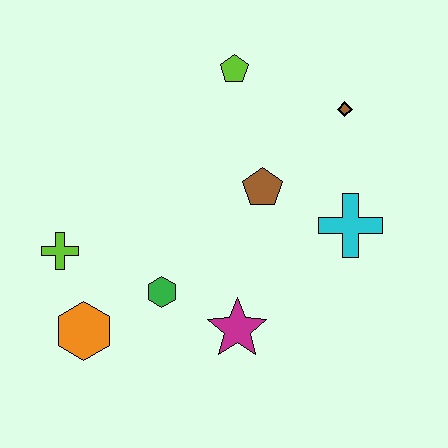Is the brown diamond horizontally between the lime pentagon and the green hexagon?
No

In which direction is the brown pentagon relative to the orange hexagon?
The brown pentagon is to the right of the orange hexagon.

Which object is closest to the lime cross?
The orange hexagon is closest to the lime cross.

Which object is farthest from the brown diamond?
The orange hexagon is farthest from the brown diamond.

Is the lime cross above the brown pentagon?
No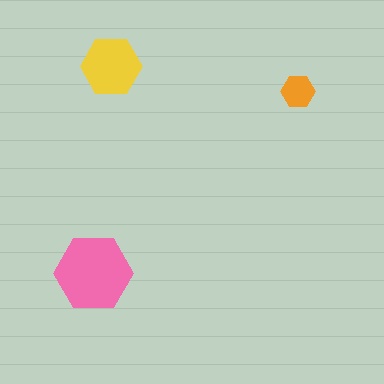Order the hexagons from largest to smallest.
the pink one, the yellow one, the orange one.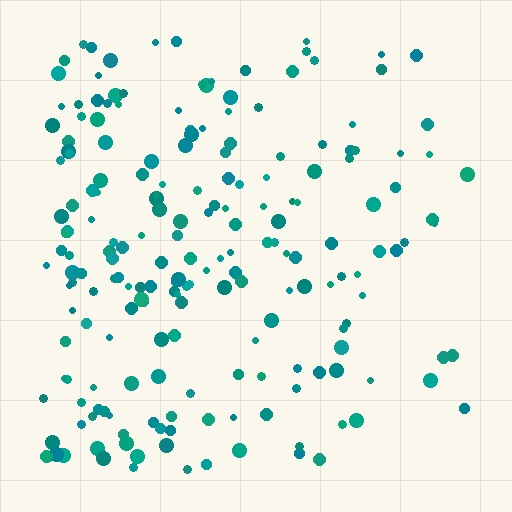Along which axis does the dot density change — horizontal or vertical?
Horizontal.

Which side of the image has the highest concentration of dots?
The left.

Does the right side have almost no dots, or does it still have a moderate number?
Still a moderate number, just noticeably fewer than the left.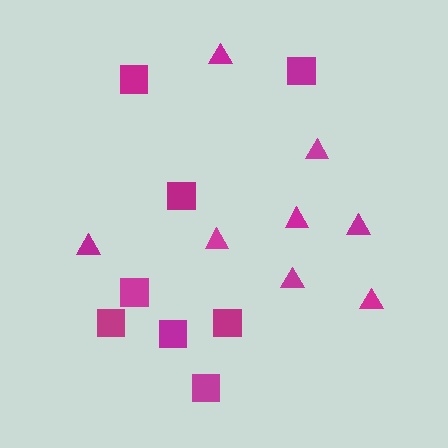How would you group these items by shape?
There are 2 groups: one group of squares (8) and one group of triangles (8).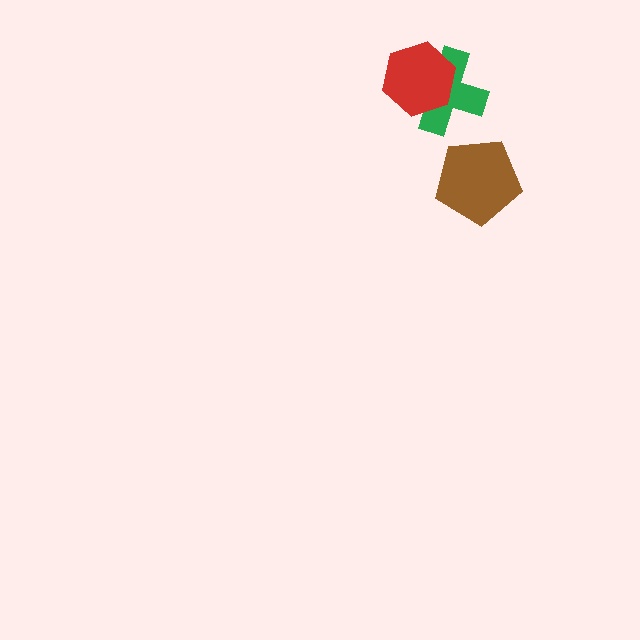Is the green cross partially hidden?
Yes, it is partially covered by another shape.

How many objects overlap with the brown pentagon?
0 objects overlap with the brown pentagon.